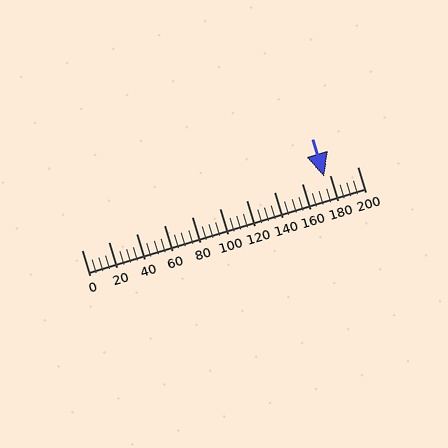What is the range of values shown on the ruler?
The ruler shows values from 0 to 200.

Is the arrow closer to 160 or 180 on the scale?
The arrow is closer to 180.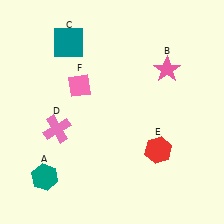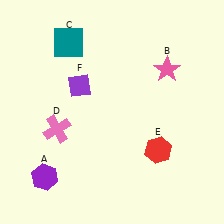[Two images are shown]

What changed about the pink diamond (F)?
In Image 1, F is pink. In Image 2, it changed to purple.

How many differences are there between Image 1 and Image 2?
There are 2 differences between the two images.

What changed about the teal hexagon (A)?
In Image 1, A is teal. In Image 2, it changed to purple.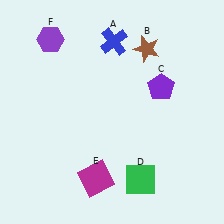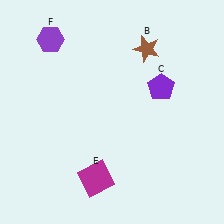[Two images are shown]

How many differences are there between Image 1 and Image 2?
There are 2 differences between the two images.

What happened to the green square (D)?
The green square (D) was removed in Image 2. It was in the bottom-right area of Image 1.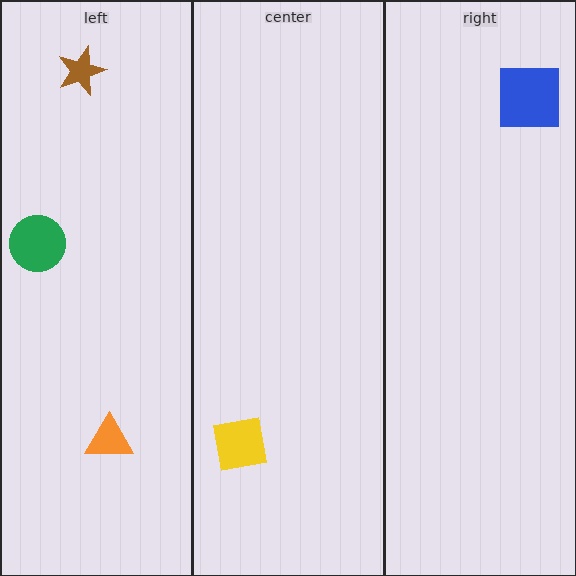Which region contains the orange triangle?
The left region.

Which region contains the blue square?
The right region.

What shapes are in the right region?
The blue square.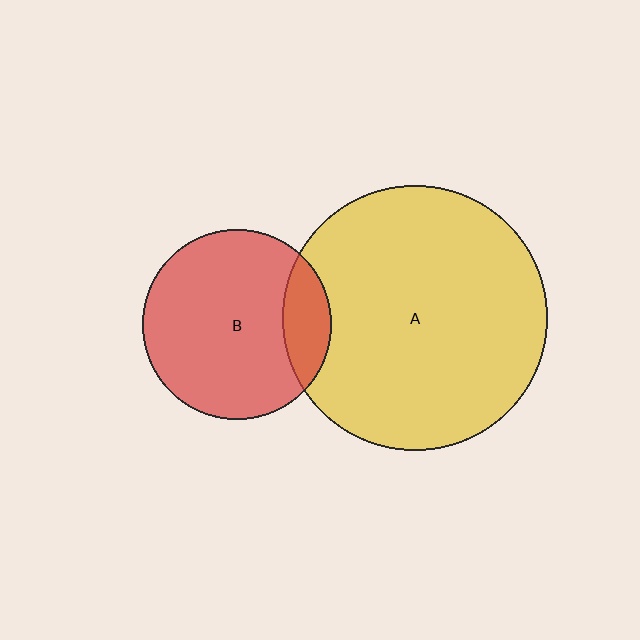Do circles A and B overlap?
Yes.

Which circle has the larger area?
Circle A (yellow).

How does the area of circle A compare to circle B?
Approximately 2.0 times.